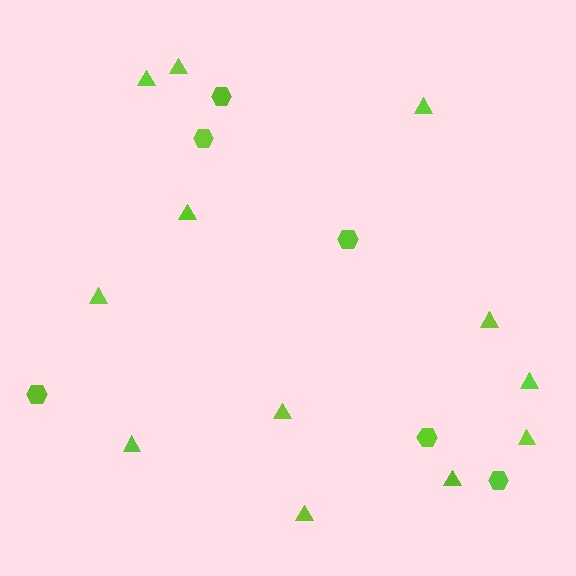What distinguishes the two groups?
There are 2 groups: one group of triangles (12) and one group of hexagons (6).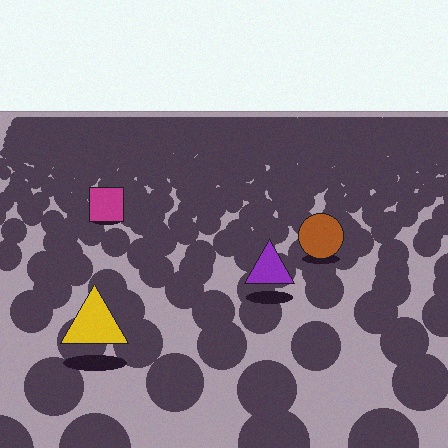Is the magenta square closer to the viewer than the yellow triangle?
No. The yellow triangle is closer — you can tell from the texture gradient: the ground texture is coarser near it.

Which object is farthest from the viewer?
The magenta square is farthest from the viewer. It appears smaller and the ground texture around it is denser.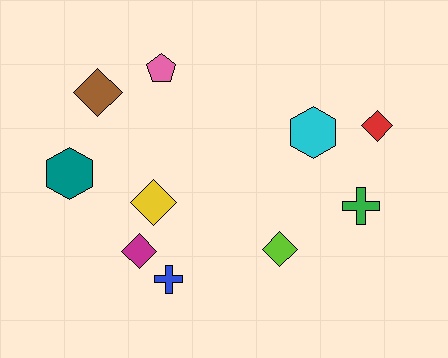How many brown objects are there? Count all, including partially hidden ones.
There is 1 brown object.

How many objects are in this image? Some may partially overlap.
There are 10 objects.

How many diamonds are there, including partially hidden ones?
There are 5 diamonds.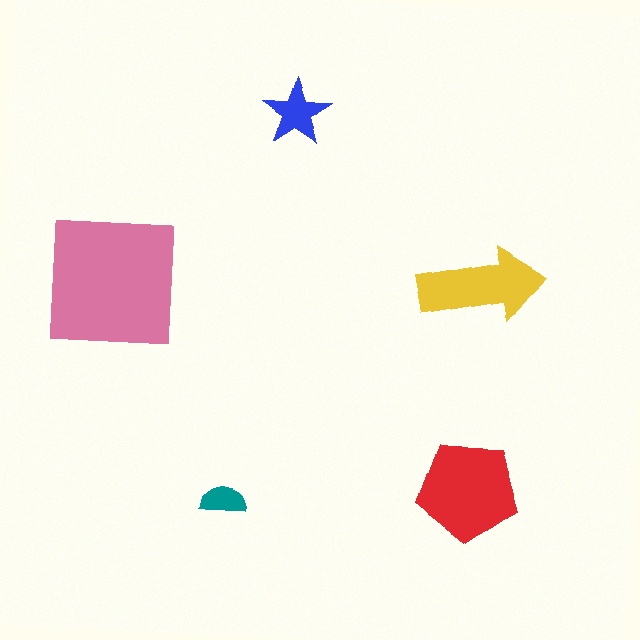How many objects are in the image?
There are 5 objects in the image.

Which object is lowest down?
The teal semicircle is bottommost.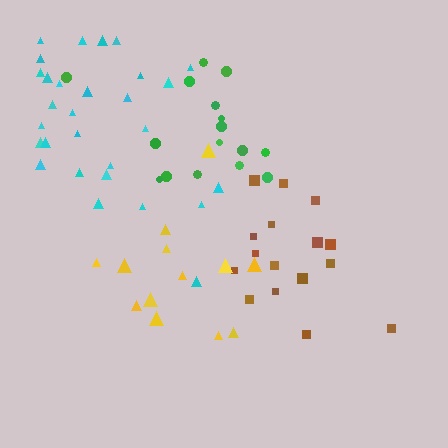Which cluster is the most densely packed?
Brown.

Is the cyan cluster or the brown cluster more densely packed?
Brown.